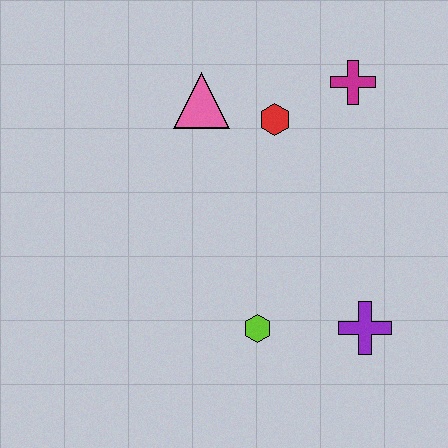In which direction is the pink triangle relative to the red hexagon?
The pink triangle is to the left of the red hexagon.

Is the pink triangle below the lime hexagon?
No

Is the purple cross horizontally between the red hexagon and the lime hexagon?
No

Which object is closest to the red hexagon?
The pink triangle is closest to the red hexagon.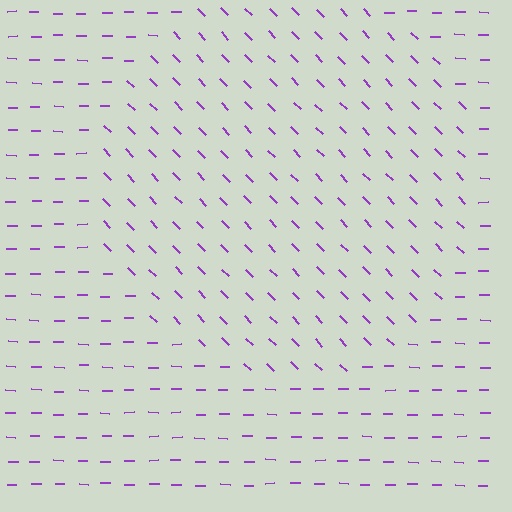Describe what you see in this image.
The image is filled with small purple line segments. A circle region in the image has lines oriented differently from the surrounding lines, creating a visible texture boundary.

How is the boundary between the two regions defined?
The boundary is defined purely by a change in line orientation (approximately 45 degrees difference). All lines are the same color and thickness.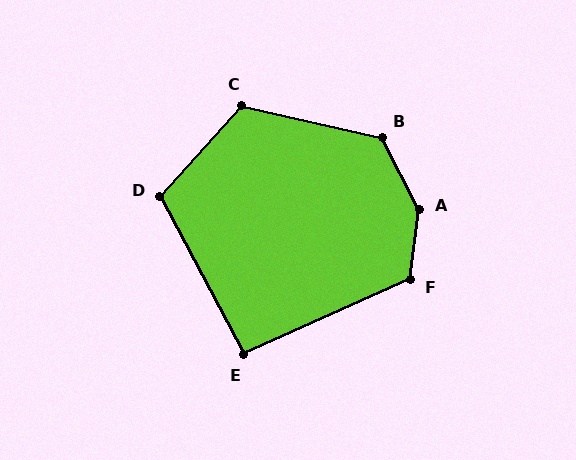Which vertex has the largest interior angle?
A, at approximately 147 degrees.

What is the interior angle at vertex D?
Approximately 110 degrees (obtuse).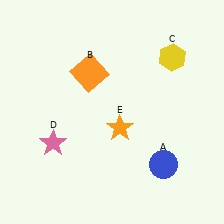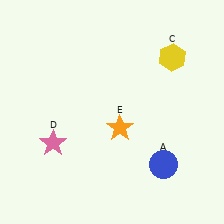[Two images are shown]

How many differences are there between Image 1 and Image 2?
There is 1 difference between the two images.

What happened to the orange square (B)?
The orange square (B) was removed in Image 2. It was in the top-left area of Image 1.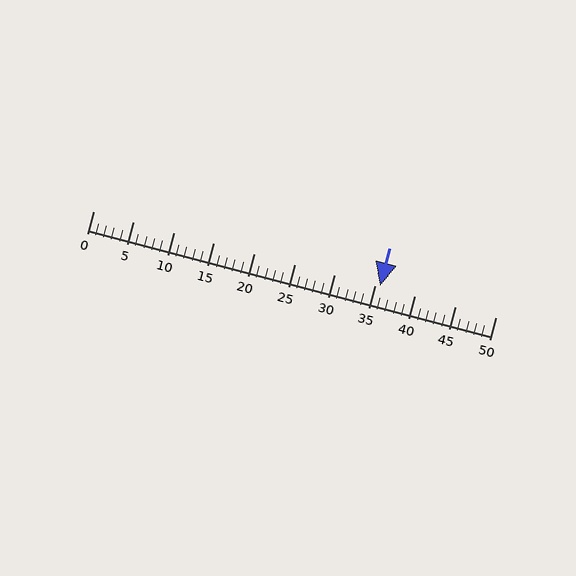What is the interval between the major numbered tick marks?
The major tick marks are spaced 5 units apart.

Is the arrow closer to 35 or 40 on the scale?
The arrow is closer to 35.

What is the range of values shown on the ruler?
The ruler shows values from 0 to 50.